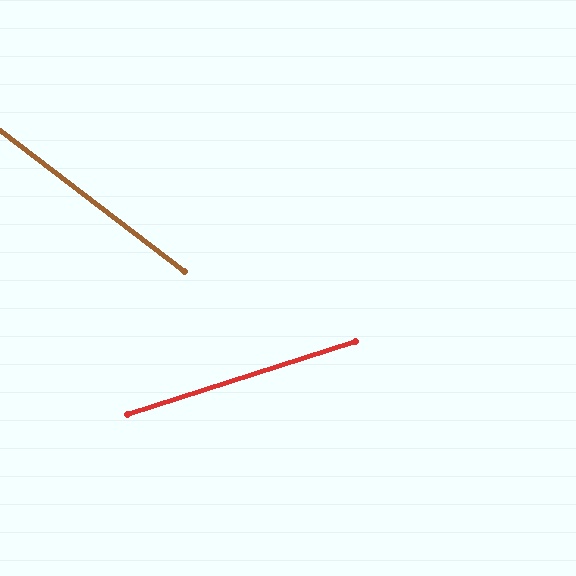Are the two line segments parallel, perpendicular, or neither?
Neither parallel nor perpendicular — they differ by about 55°.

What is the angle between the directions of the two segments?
Approximately 55 degrees.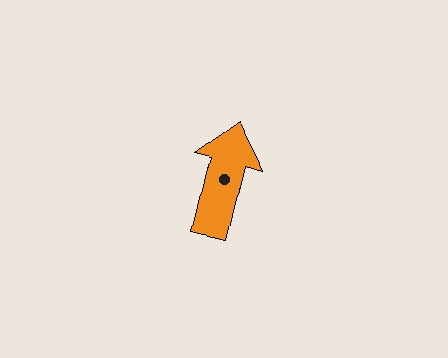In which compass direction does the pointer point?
North.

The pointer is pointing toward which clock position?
Roughly 12 o'clock.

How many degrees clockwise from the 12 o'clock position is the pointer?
Approximately 14 degrees.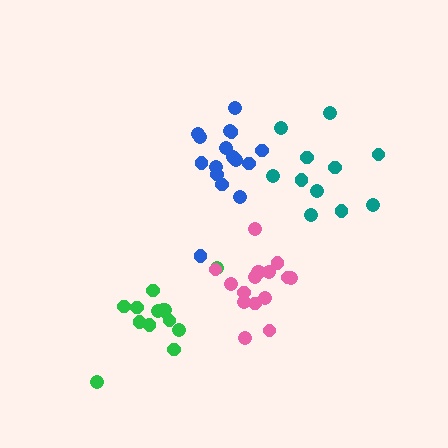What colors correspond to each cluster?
The clusters are colored: green, blue, teal, pink.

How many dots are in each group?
Group 1: 14 dots, Group 2: 16 dots, Group 3: 11 dots, Group 4: 16 dots (57 total).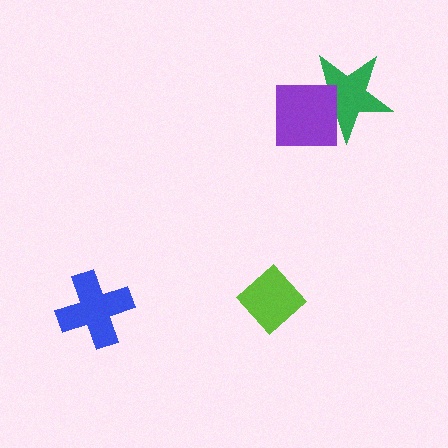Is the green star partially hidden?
Yes, it is partially covered by another shape.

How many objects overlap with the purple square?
1 object overlaps with the purple square.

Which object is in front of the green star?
The purple square is in front of the green star.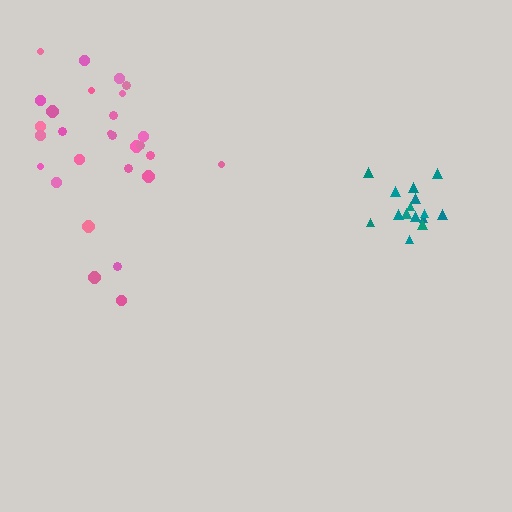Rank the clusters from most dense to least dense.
teal, pink.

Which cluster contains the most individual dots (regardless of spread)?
Pink (29).